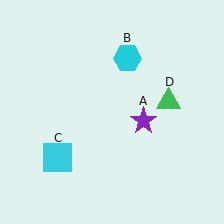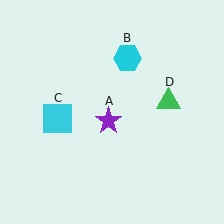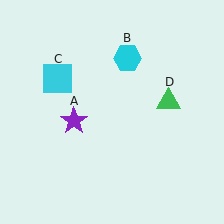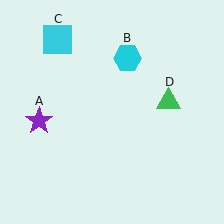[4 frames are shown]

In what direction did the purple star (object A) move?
The purple star (object A) moved left.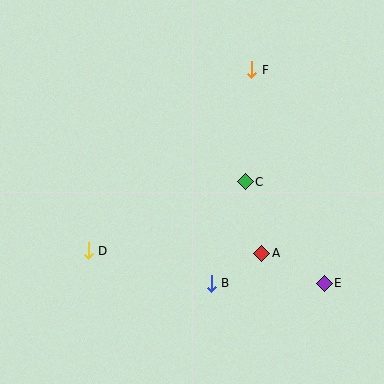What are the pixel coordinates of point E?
Point E is at (324, 283).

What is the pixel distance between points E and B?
The distance between E and B is 113 pixels.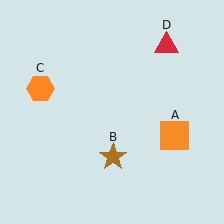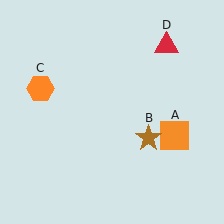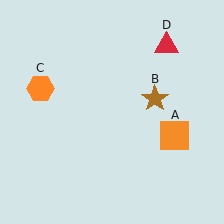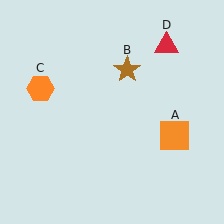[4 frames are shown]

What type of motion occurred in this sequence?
The brown star (object B) rotated counterclockwise around the center of the scene.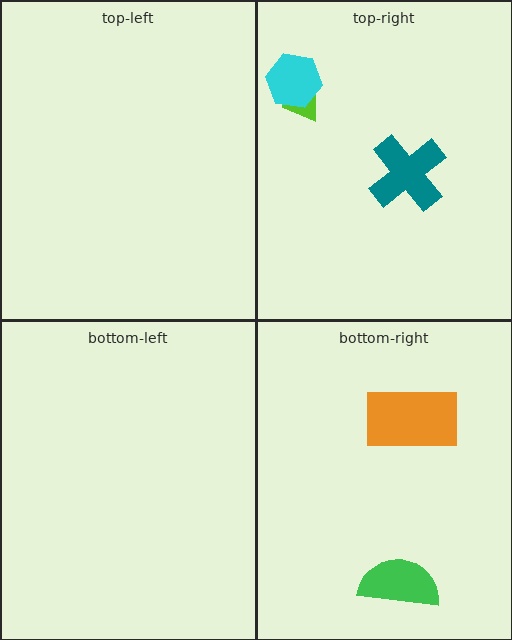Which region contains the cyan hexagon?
The top-right region.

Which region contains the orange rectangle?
The bottom-right region.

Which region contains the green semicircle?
The bottom-right region.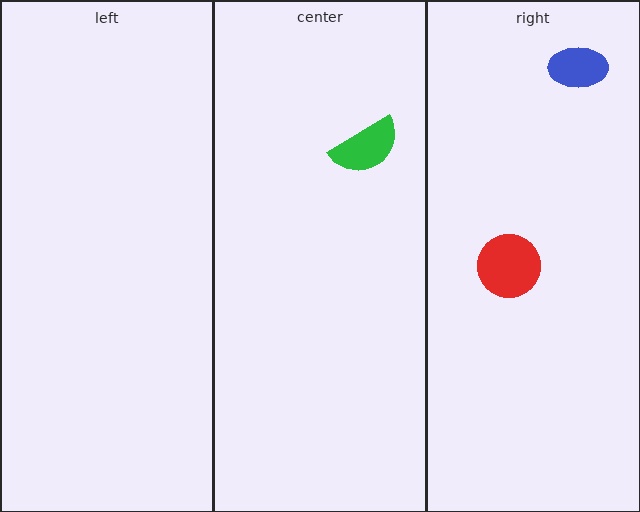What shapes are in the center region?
The green semicircle.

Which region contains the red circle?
The right region.